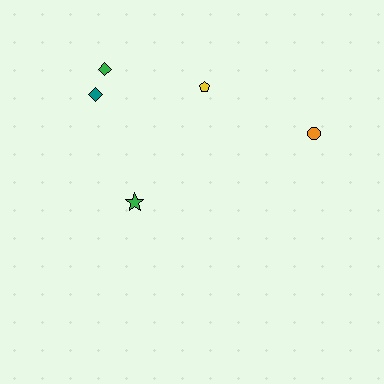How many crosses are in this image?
There are no crosses.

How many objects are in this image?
There are 5 objects.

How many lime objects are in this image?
There are no lime objects.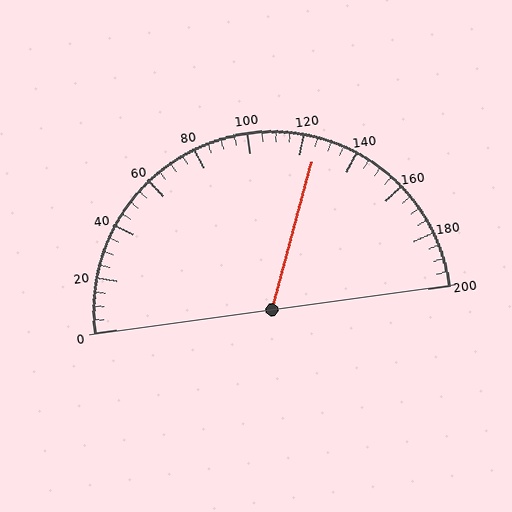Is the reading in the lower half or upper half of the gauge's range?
The reading is in the upper half of the range (0 to 200).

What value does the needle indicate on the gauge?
The needle indicates approximately 125.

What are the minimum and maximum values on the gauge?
The gauge ranges from 0 to 200.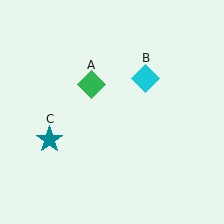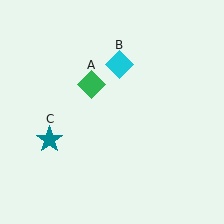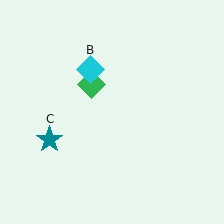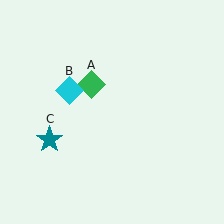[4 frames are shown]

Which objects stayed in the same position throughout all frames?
Green diamond (object A) and teal star (object C) remained stationary.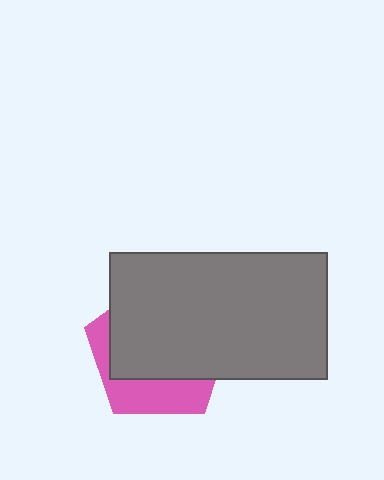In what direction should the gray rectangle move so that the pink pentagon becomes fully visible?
The gray rectangle should move up. That is the shortest direction to clear the overlap and leave the pink pentagon fully visible.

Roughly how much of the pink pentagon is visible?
A small part of it is visible (roughly 32%).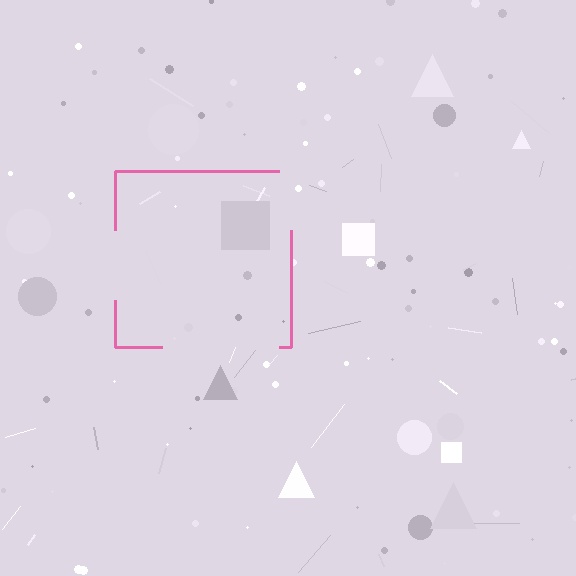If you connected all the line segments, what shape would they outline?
They would outline a square.